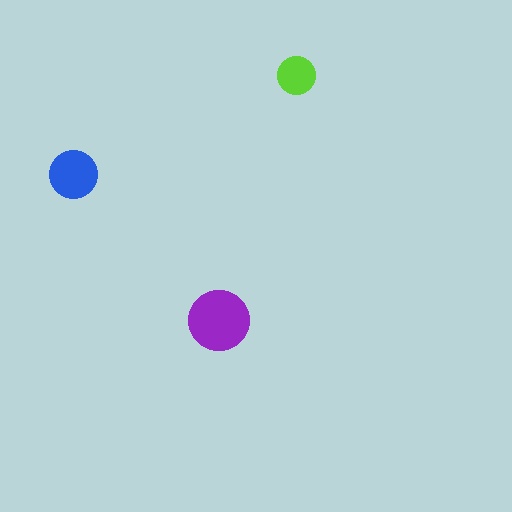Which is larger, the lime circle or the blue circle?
The blue one.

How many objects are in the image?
There are 3 objects in the image.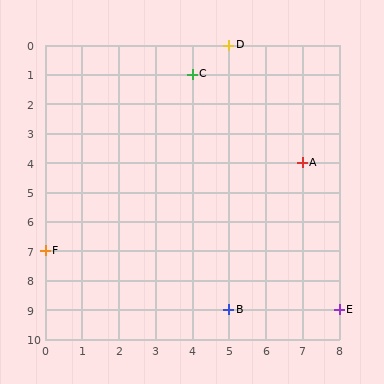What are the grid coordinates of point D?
Point D is at grid coordinates (5, 0).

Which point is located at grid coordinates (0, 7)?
Point F is at (0, 7).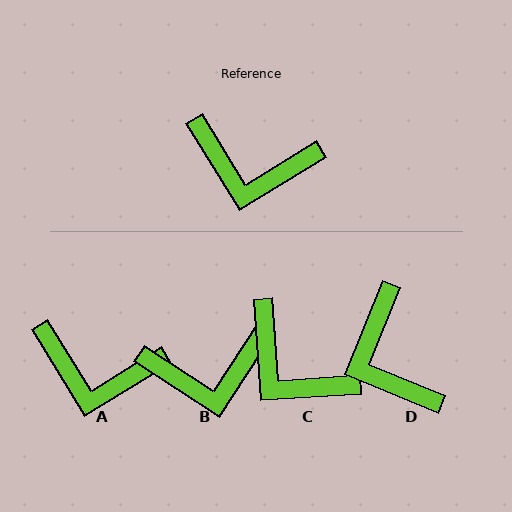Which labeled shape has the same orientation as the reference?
A.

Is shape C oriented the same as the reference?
No, it is off by about 28 degrees.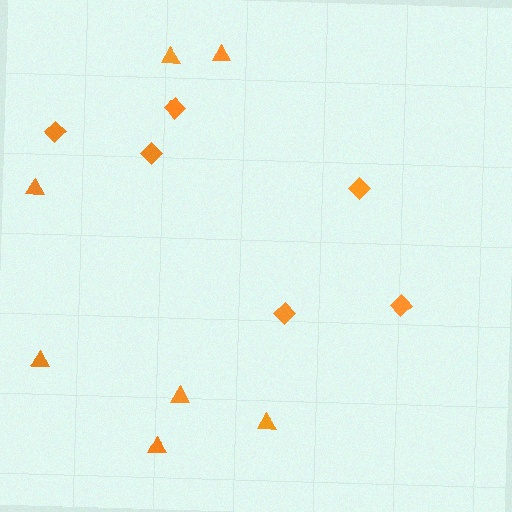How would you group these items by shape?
There are 2 groups: one group of triangles (7) and one group of diamonds (6).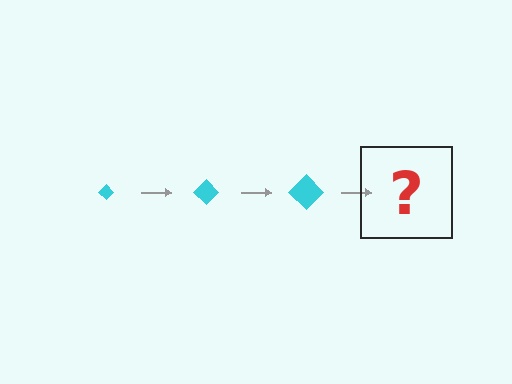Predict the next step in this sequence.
The next step is a cyan diamond, larger than the previous one.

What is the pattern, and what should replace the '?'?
The pattern is that the diamond gets progressively larger each step. The '?' should be a cyan diamond, larger than the previous one.